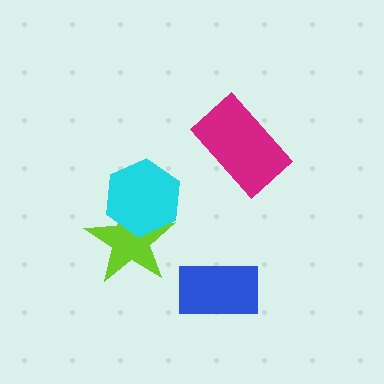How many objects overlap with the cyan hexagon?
1 object overlaps with the cyan hexagon.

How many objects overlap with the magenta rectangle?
0 objects overlap with the magenta rectangle.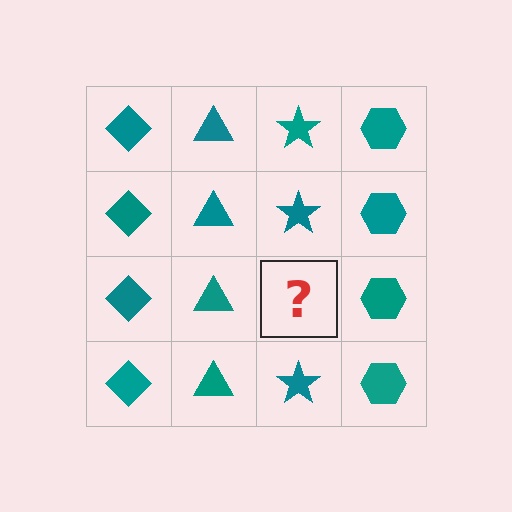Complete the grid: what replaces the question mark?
The question mark should be replaced with a teal star.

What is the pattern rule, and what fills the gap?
The rule is that each column has a consistent shape. The gap should be filled with a teal star.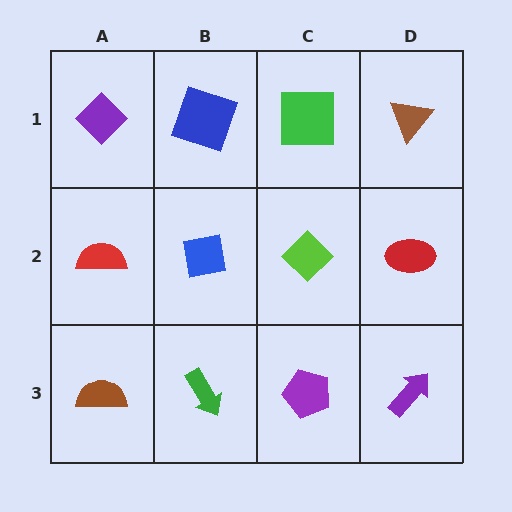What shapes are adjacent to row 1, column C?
A lime diamond (row 2, column C), a blue square (row 1, column B), a brown triangle (row 1, column D).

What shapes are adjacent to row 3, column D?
A red ellipse (row 2, column D), a purple pentagon (row 3, column C).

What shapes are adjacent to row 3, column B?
A blue square (row 2, column B), a brown semicircle (row 3, column A), a purple pentagon (row 3, column C).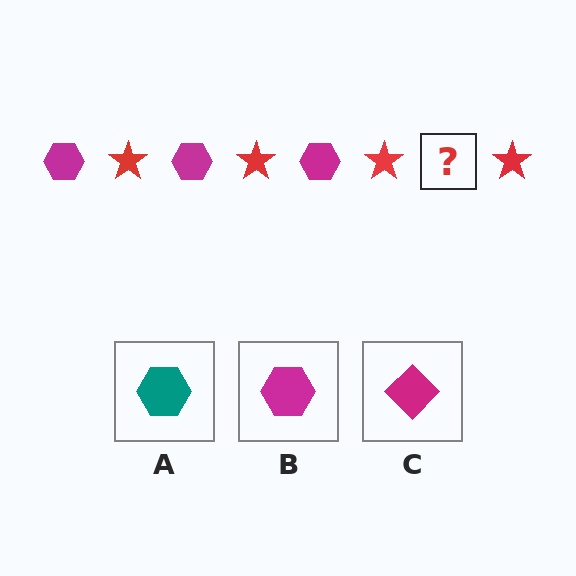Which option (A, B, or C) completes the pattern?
B.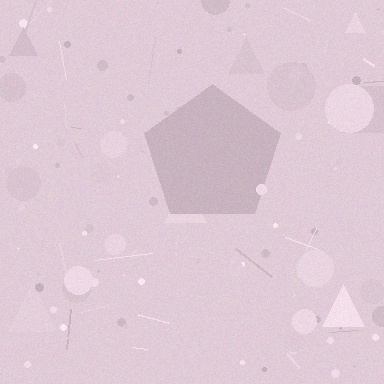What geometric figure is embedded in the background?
A pentagon is embedded in the background.